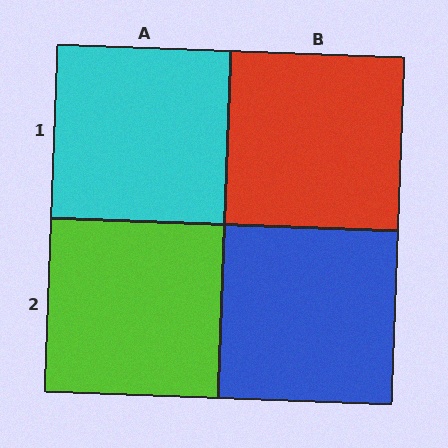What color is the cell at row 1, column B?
Red.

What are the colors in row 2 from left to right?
Lime, blue.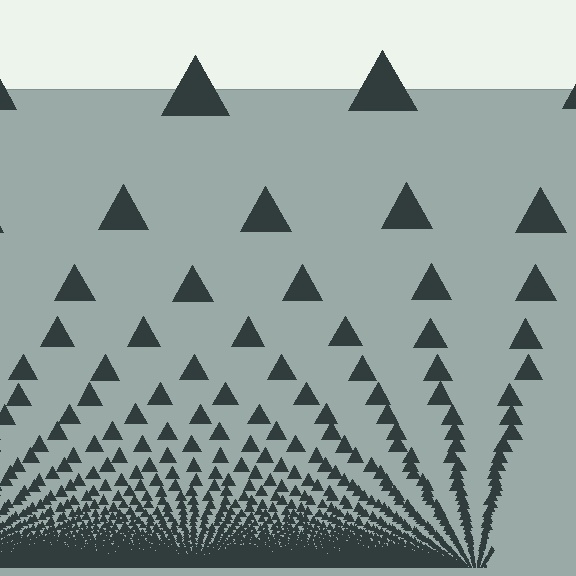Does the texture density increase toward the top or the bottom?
Density increases toward the bottom.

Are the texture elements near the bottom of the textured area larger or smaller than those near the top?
Smaller. The gradient is inverted — elements near the bottom are smaller and denser.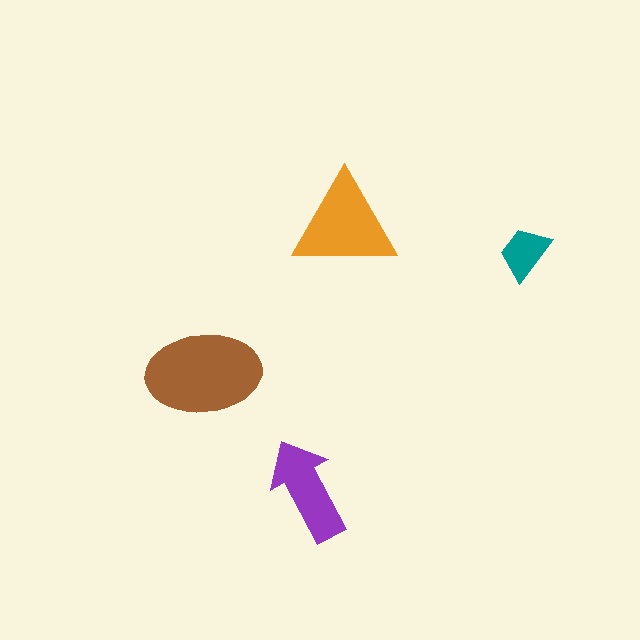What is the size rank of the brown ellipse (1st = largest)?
1st.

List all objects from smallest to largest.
The teal trapezoid, the purple arrow, the orange triangle, the brown ellipse.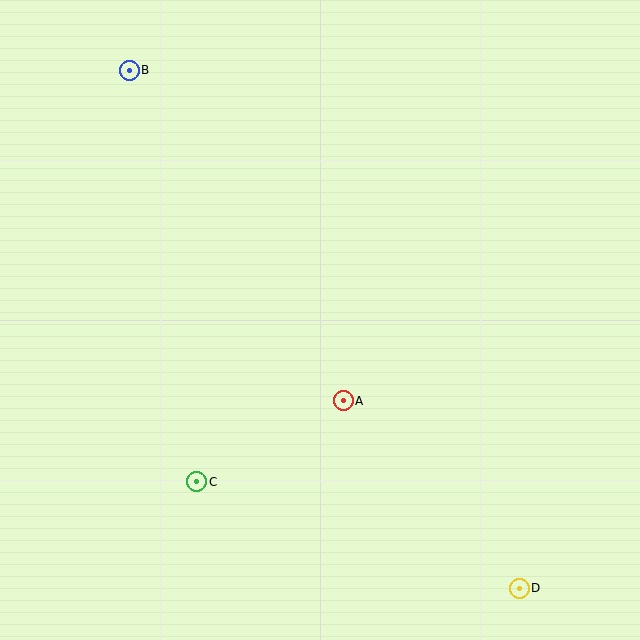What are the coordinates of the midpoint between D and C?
The midpoint between D and C is at (358, 535).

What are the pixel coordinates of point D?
Point D is at (519, 588).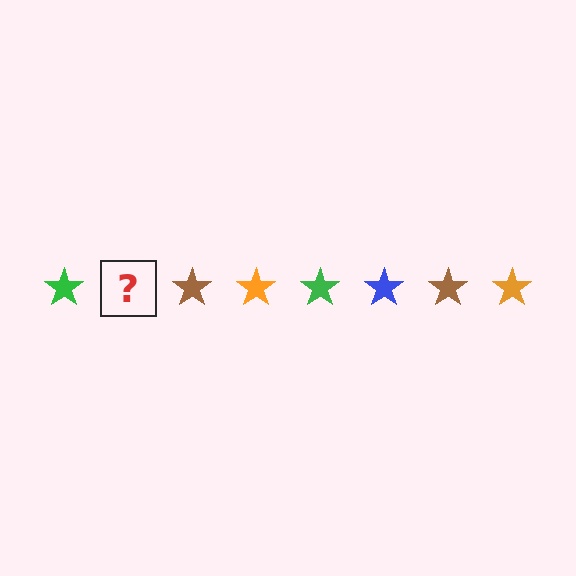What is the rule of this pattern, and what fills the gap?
The rule is that the pattern cycles through green, blue, brown, orange stars. The gap should be filled with a blue star.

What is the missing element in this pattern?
The missing element is a blue star.